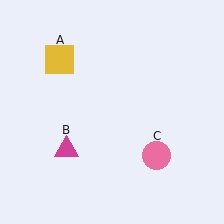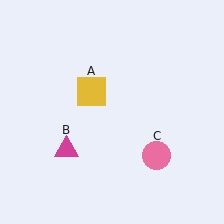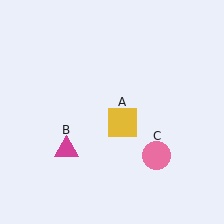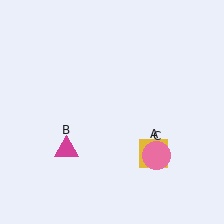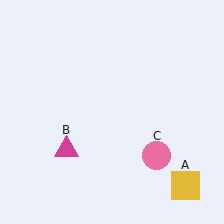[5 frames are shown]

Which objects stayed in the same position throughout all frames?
Magenta triangle (object B) and pink circle (object C) remained stationary.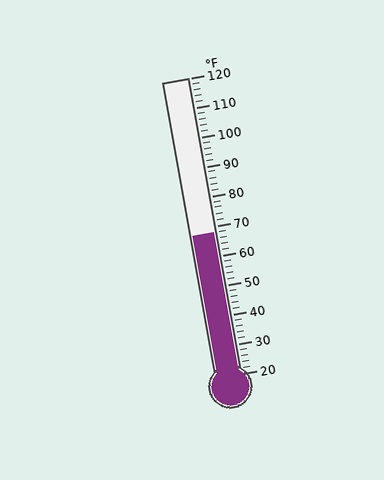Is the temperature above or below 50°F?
The temperature is above 50°F.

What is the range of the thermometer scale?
The thermometer scale ranges from 20°F to 120°F.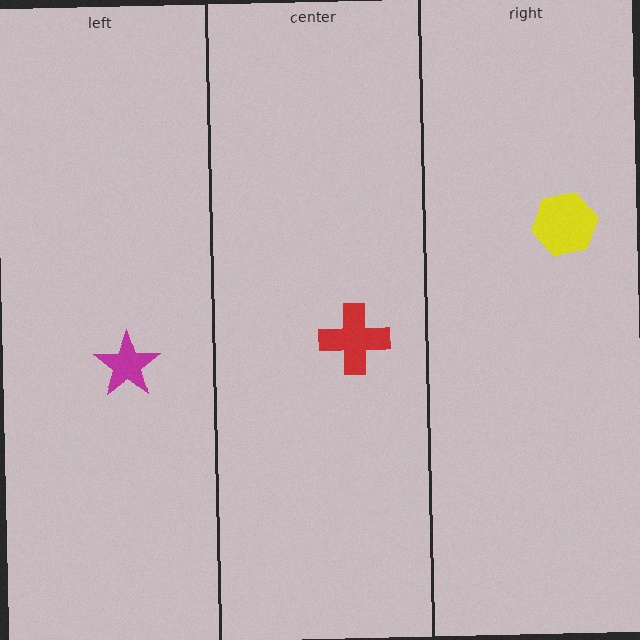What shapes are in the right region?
The yellow hexagon.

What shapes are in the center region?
The red cross.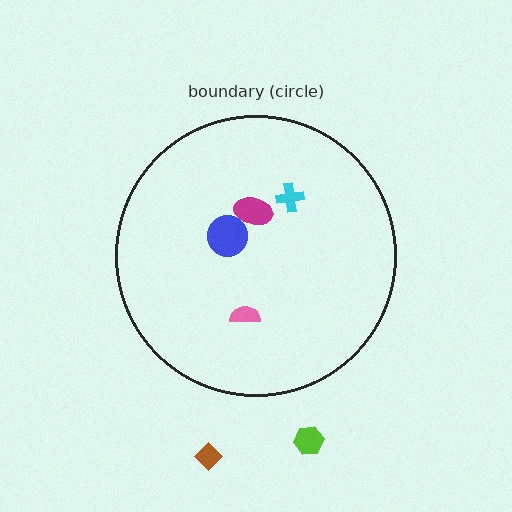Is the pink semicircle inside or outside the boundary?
Inside.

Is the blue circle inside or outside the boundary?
Inside.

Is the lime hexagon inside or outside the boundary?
Outside.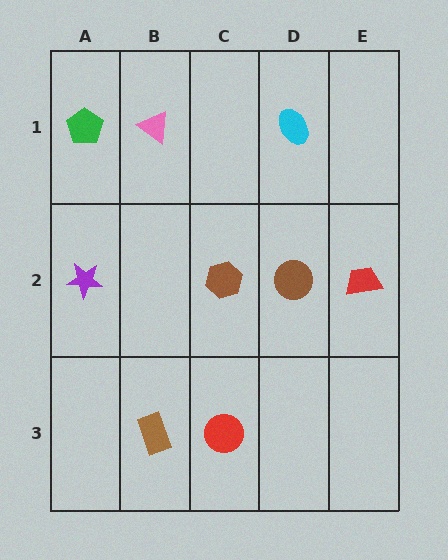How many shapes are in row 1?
3 shapes.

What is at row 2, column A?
A purple star.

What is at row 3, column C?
A red circle.